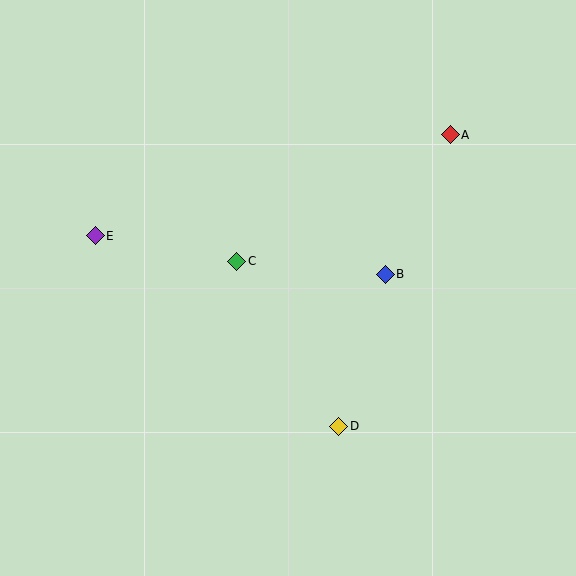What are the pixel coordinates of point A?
Point A is at (450, 135).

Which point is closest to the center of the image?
Point C at (237, 261) is closest to the center.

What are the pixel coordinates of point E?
Point E is at (95, 236).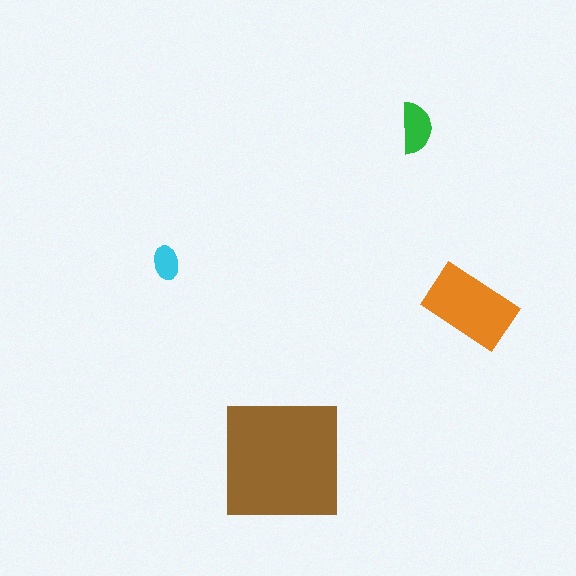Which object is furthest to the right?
The orange rectangle is rightmost.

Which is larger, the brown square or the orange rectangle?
The brown square.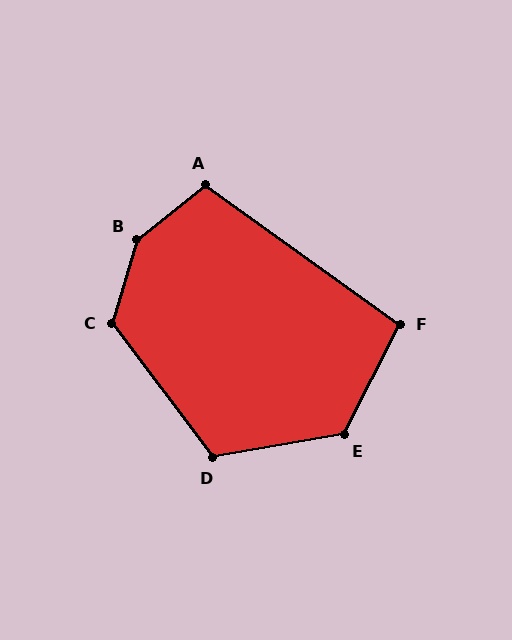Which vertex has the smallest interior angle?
F, at approximately 99 degrees.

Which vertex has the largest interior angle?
B, at approximately 145 degrees.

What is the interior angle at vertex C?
Approximately 127 degrees (obtuse).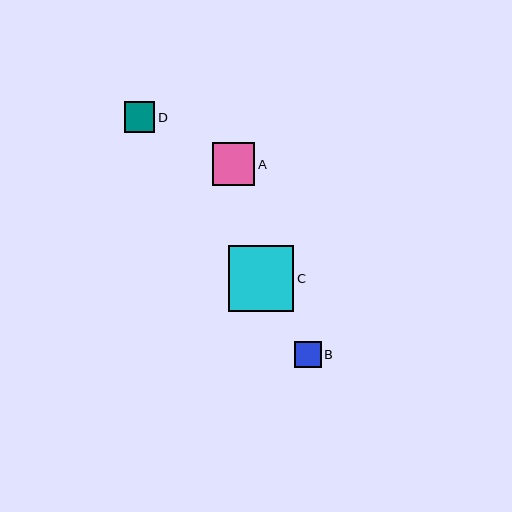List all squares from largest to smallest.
From largest to smallest: C, A, D, B.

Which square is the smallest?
Square B is the smallest with a size of approximately 27 pixels.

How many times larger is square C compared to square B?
Square C is approximately 2.5 times the size of square B.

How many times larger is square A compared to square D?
Square A is approximately 1.4 times the size of square D.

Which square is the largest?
Square C is the largest with a size of approximately 65 pixels.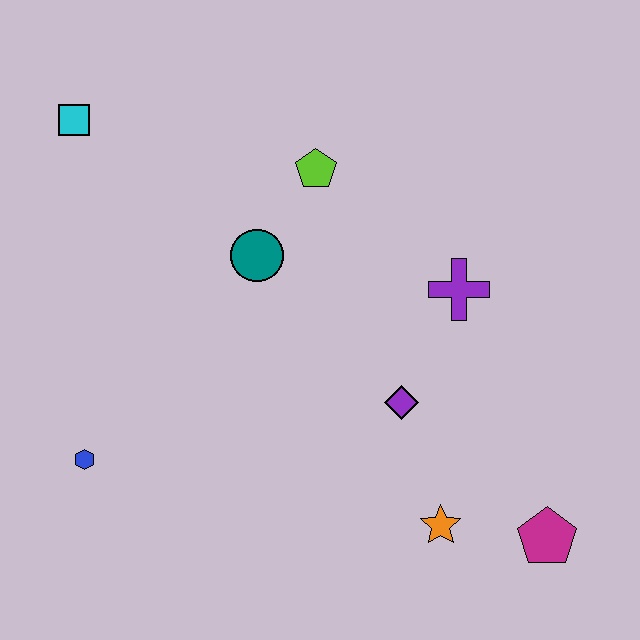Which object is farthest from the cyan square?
The magenta pentagon is farthest from the cyan square.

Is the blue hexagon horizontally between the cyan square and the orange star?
Yes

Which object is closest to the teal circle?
The lime pentagon is closest to the teal circle.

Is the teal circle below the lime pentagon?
Yes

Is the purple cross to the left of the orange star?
No